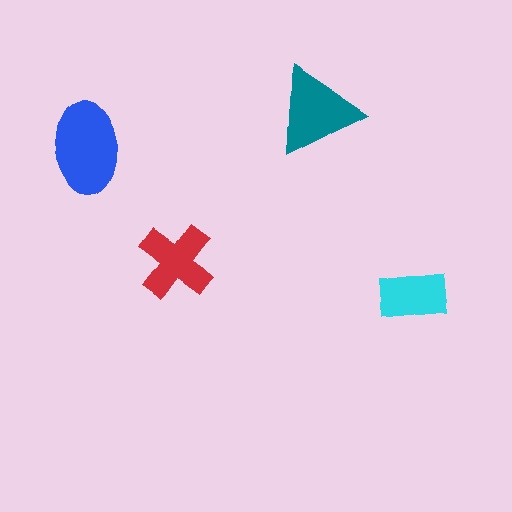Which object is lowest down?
The cyan rectangle is bottommost.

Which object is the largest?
The blue ellipse.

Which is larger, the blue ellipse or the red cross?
The blue ellipse.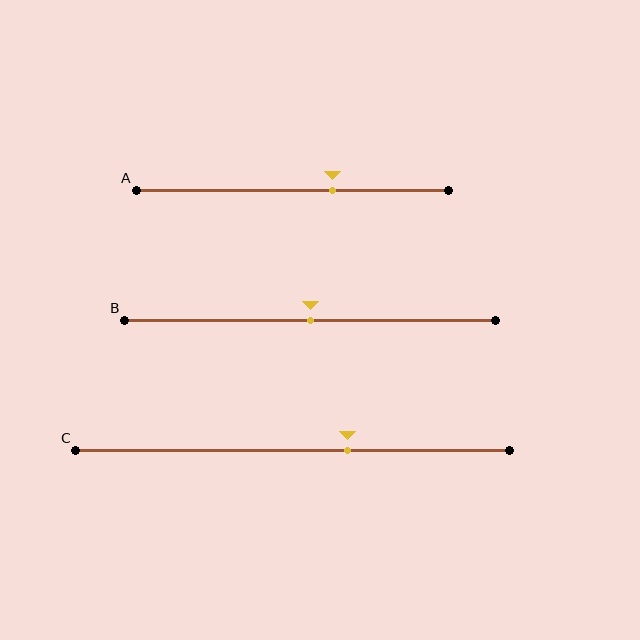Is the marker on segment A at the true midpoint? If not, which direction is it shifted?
No, the marker on segment A is shifted to the right by about 13% of the segment length.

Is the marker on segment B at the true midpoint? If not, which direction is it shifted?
Yes, the marker on segment B is at the true midpoint.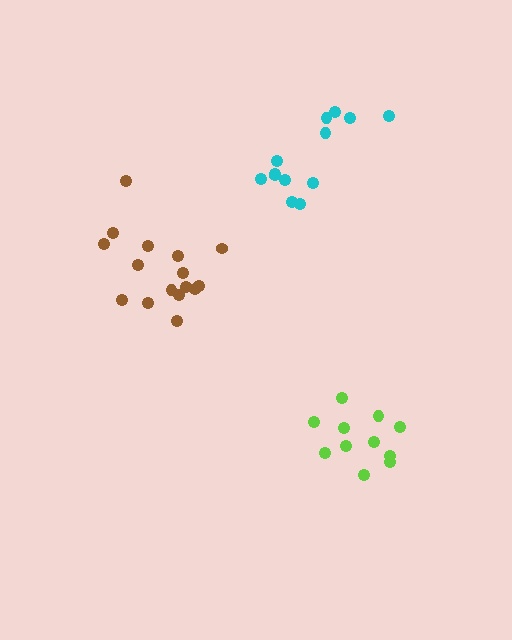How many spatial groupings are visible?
There are 3 spatial groupings.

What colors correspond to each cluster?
The clusters are colored: cyan, lime, brown.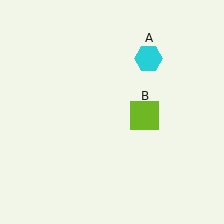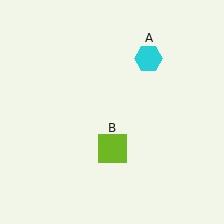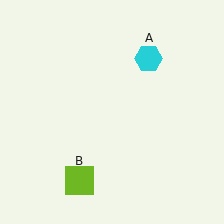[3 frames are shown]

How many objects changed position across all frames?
1 object changed position: lime square (object B).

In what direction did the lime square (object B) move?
The lime square (object B) moved down and to the left.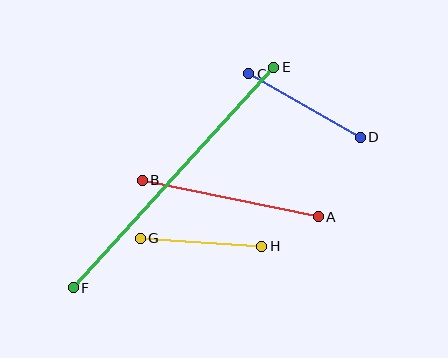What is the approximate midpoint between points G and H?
The midpoint is at approximately (201, 242) pixels.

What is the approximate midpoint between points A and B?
The midpoint is at approximately (230, 198) pixels.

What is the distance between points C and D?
The distance is approximately 128 pixels.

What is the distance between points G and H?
The distance is approximately 122 pixels.